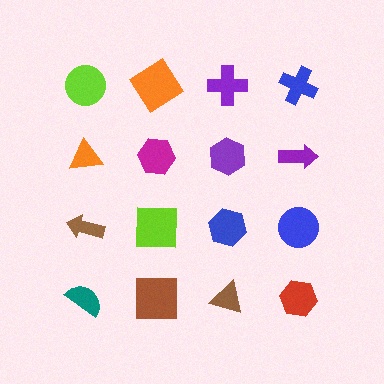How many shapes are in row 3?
4 shapes.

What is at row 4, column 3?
A brown triangle.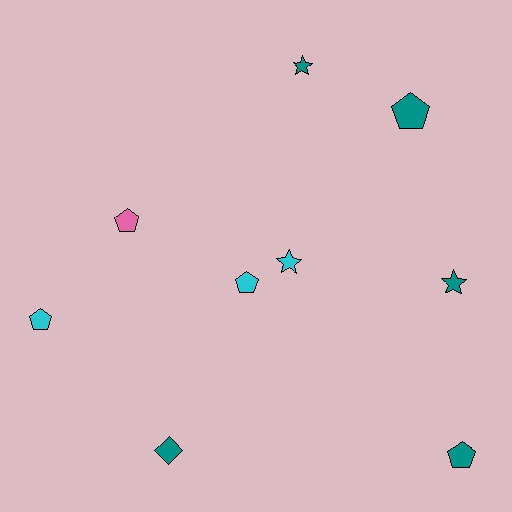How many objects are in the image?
There are 9 objects.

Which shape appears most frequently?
Pentagon, with 5 objects.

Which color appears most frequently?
Teal, with 5 objects.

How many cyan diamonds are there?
There are no cyan diamonds.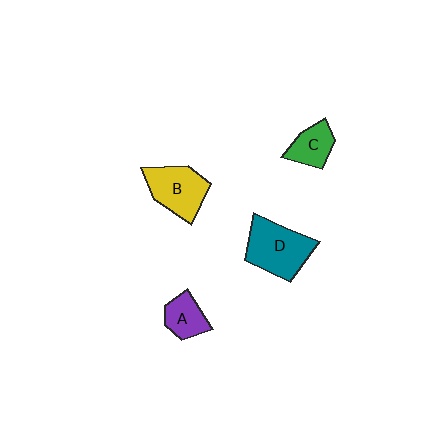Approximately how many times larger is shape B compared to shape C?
Approximately 1.6 times.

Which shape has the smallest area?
Shape A (purple).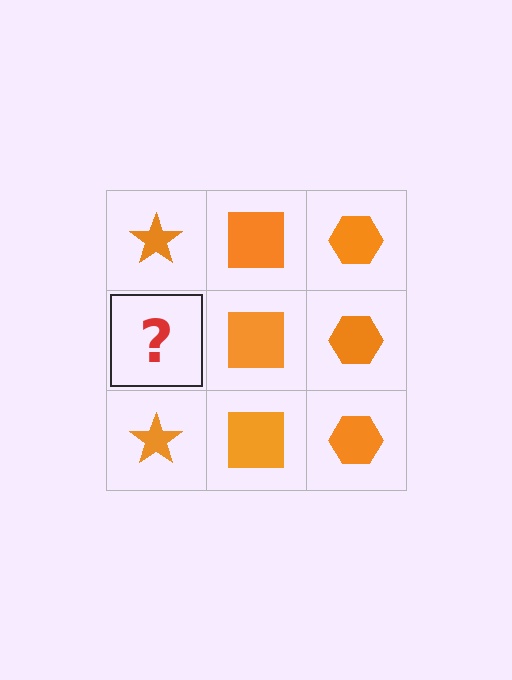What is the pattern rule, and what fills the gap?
The rule is that each column has a consistent shape. The gap should be filled with an orange star.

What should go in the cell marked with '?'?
The missing cell should contain an orange star.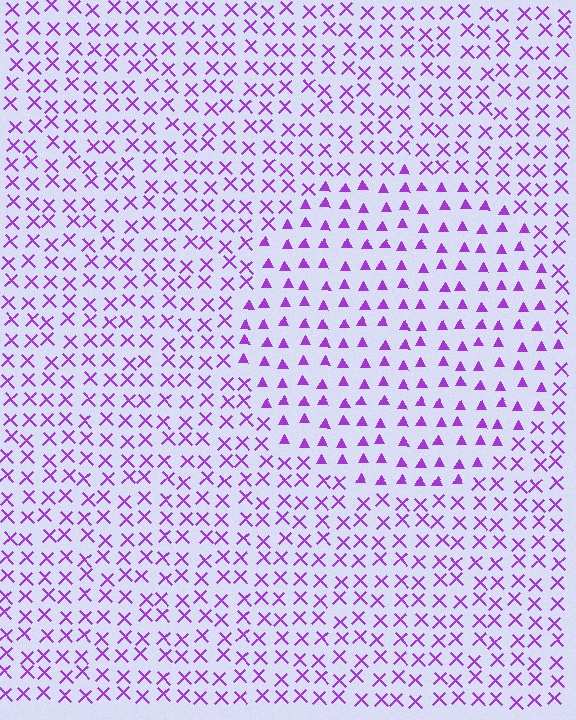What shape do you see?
I see a circle.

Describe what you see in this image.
The image is filled with small purple elements arranged in a uniform grid. A circle-shaped region contains triangles, while the surrounding area contains X marks. The boundary is defined purely by the change in element shape.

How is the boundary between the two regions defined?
The boundary is defined by a change in element shape: triangles inside vs. X marks outside. All elements share the same color and spacing.